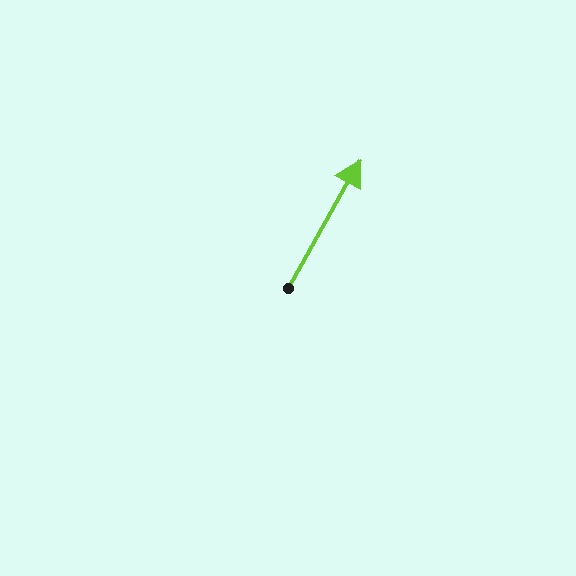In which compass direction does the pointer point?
Northeast.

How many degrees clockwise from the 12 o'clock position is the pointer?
Approximately 29 degrees.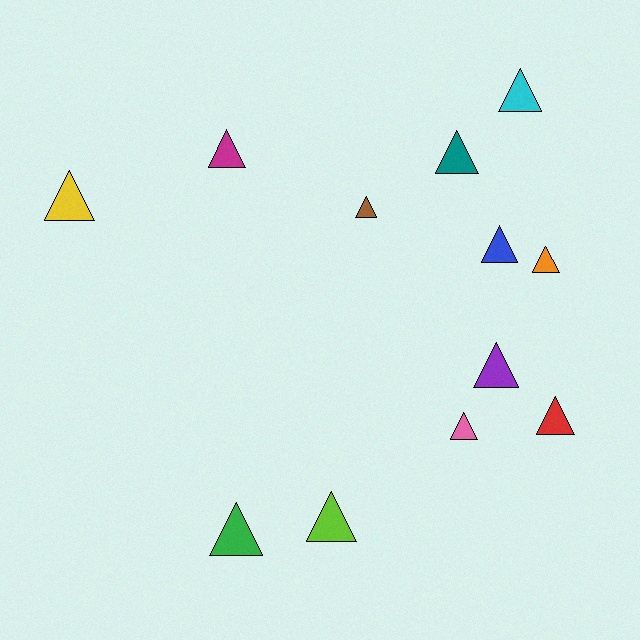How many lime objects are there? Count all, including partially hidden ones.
There is 1 lime object.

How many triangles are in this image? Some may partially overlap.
There are 12 triangles.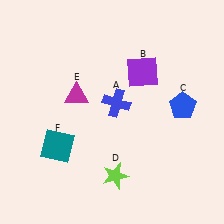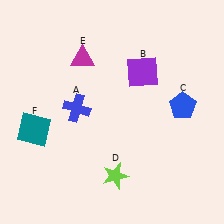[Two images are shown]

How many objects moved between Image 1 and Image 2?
3 objects moved between the two images.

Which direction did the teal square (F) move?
The teal square (F) moved left.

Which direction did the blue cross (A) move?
The blue cross (A) moved left.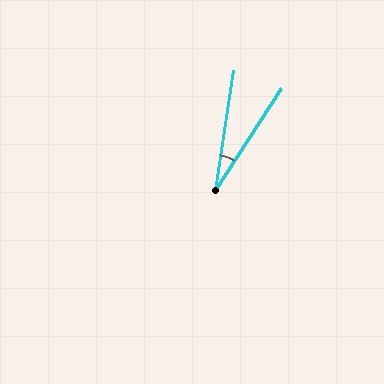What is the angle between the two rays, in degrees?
Approximately 24 degrees.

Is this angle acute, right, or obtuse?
It is acute.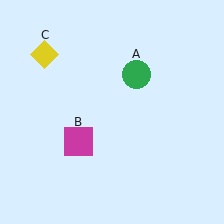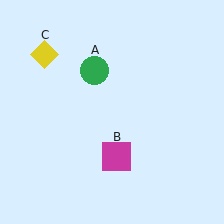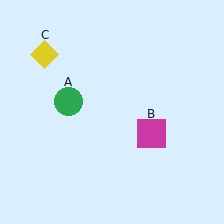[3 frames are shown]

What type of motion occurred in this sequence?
The green circle (object A), magenta square (object B) rotated counterclockwise around the center of the scene.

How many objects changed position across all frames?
2 objects changed position: green circle (object A), magenta square (object B).